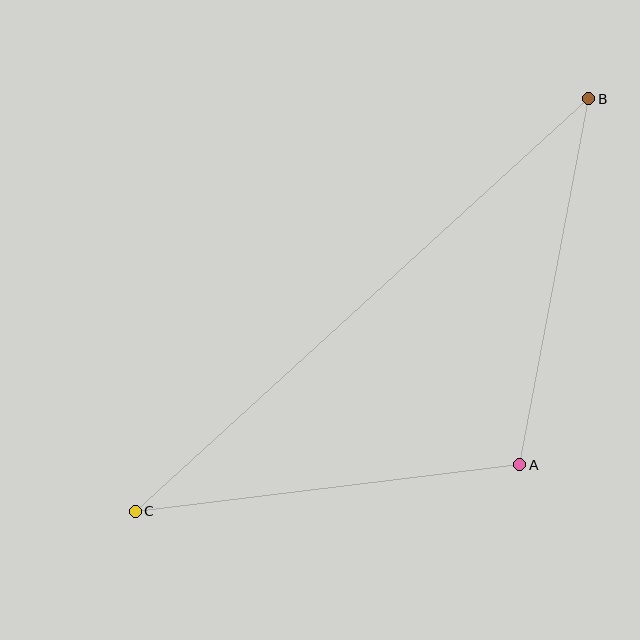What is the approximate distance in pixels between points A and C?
The distance between A and C is approximately 387 pixels.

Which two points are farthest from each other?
Points B and C are farthest from each other.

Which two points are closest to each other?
Points A and B are closest to each other.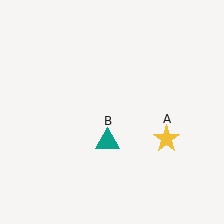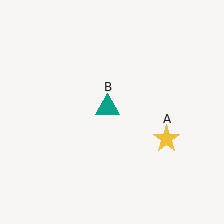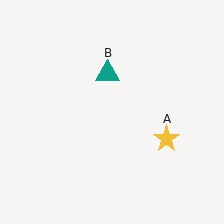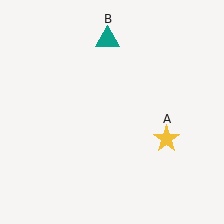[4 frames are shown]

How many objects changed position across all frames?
1 object changed position: teal triangle (object B).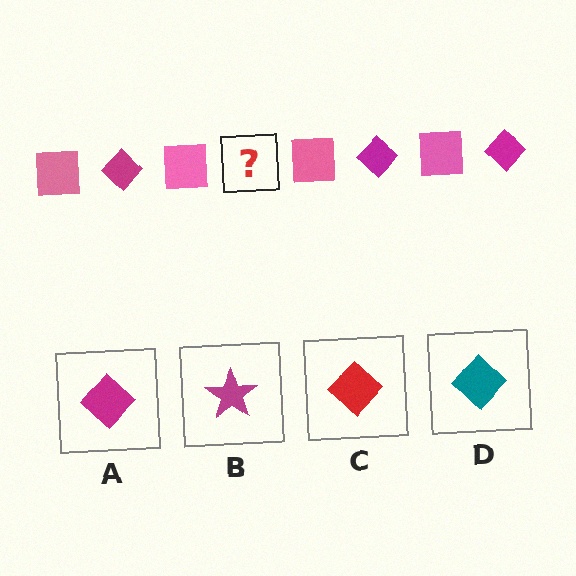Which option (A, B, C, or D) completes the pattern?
A.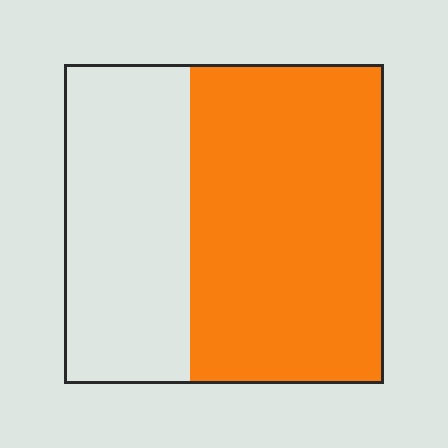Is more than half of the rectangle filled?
Yes.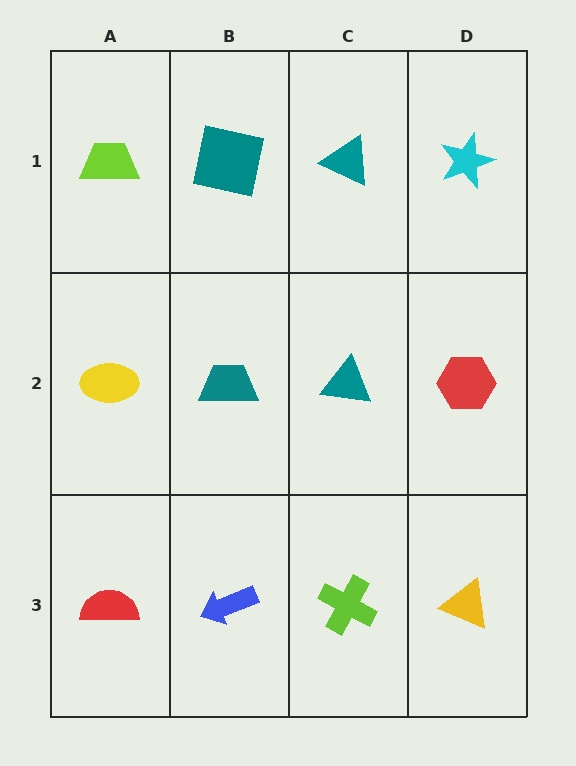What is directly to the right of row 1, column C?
A cyan star.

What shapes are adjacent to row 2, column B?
A teal square (row 1, column B), a blue arrow (row 3, column B), a yellow ellipse (row 2, column A), a teal triangle (row 2, column C).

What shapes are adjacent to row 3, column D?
A red hexagon (row 2, column D), a lime cross (row 3, column C).